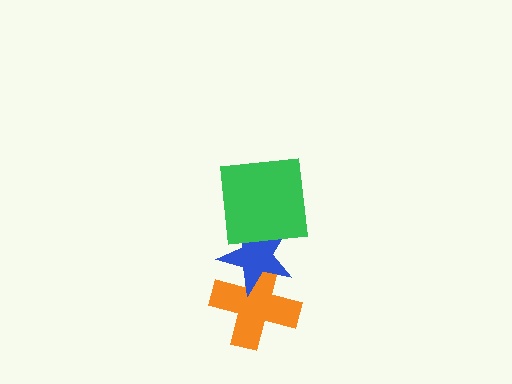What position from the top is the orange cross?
The orange cross is 3rd from the top.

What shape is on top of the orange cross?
The blue star is on top of the orange cross.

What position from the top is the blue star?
The blue star is 2nd from the top.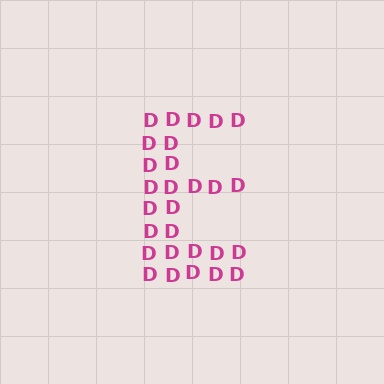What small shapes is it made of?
It is made of small letter D's.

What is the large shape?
The large shape is the letter E.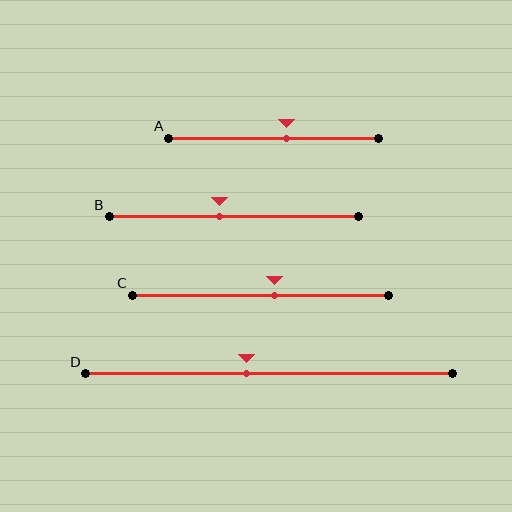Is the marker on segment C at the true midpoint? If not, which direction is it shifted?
No, the marker on segment C is shifted to the right by about 6% of the segment length.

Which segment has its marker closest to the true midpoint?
Segment C has its marker closest to the true midpoint.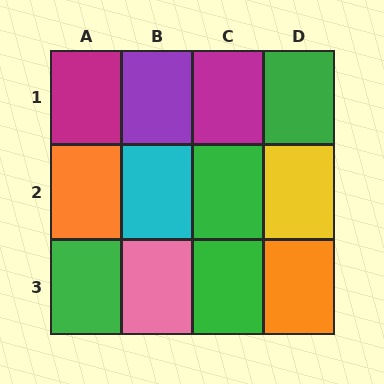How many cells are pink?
1 cell is pink.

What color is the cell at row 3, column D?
Orange.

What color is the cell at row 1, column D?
Green.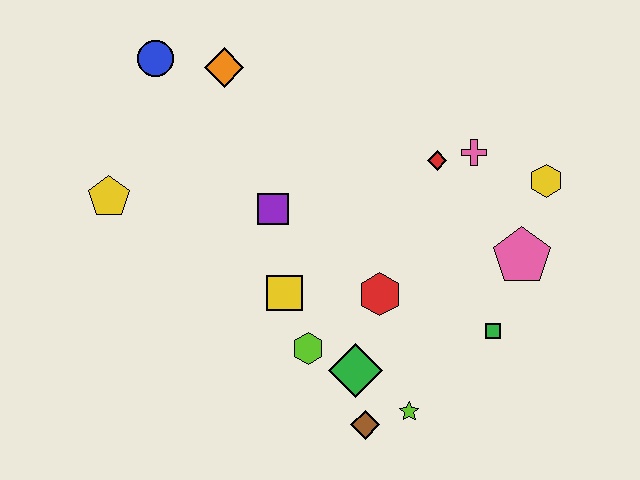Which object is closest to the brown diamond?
The lime star is closest to the brown diamond.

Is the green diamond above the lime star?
Yes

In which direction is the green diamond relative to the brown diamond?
The green diamond is above the brown diamond.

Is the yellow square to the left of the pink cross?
Yes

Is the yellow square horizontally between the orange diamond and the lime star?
Yes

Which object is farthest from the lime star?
The blue circle is farthest from the lime star.